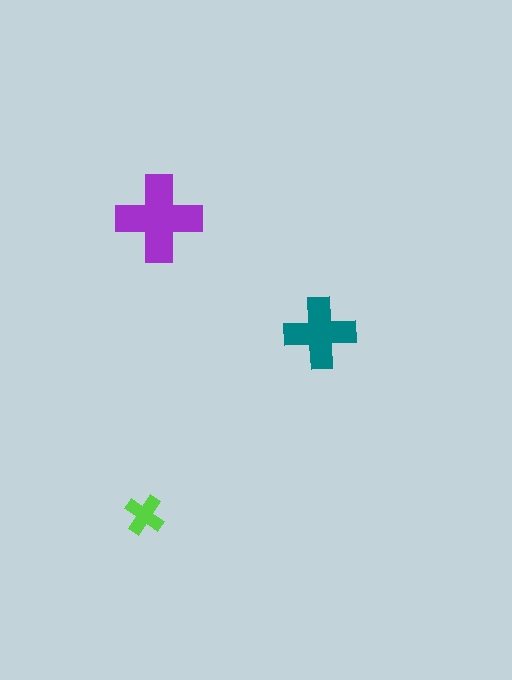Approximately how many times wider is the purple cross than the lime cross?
About 2 times wider.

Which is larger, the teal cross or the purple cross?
The purple one.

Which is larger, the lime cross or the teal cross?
The teal one.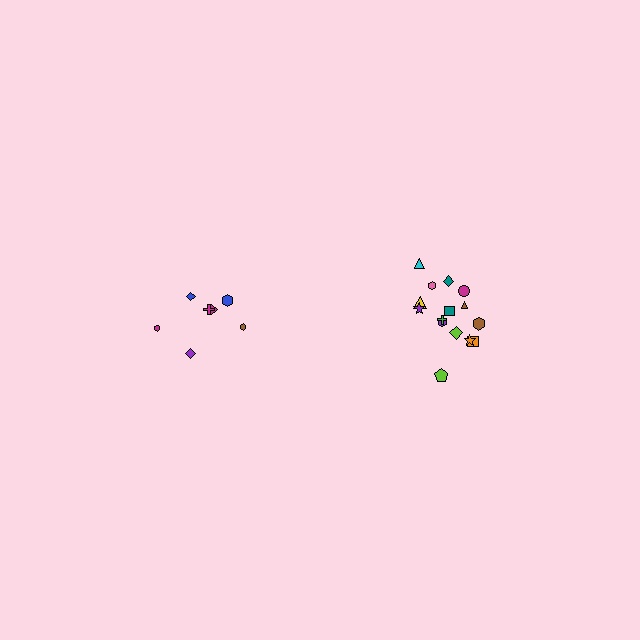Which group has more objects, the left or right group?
The right group.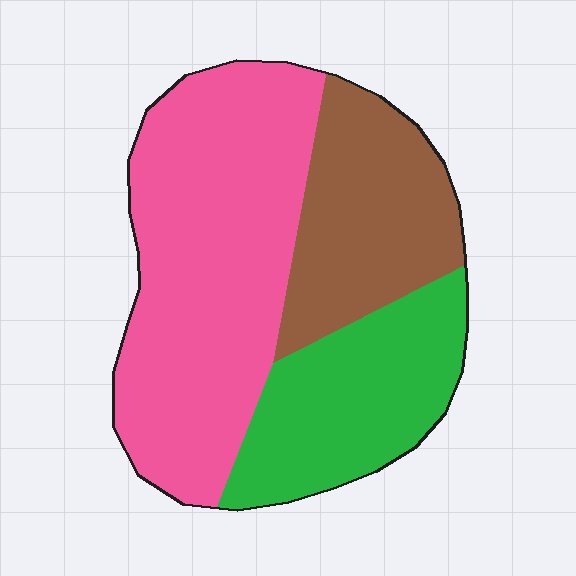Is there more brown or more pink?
Pink.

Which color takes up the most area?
Pink, at roughly 50%.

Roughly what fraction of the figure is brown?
Brown takes up about one quarter (1/4) of the figure.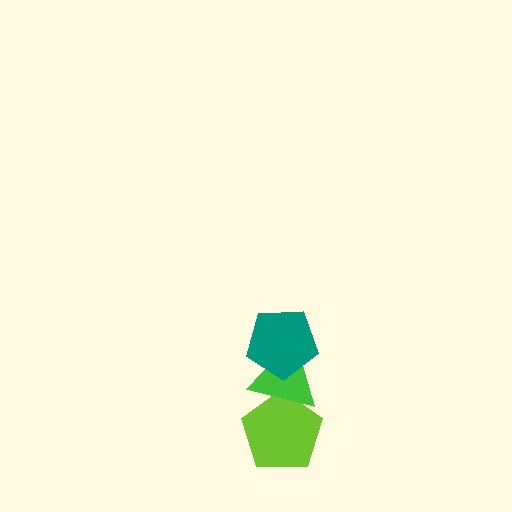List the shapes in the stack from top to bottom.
From top to bottom: the teal pentagon, the green triangle, the lime pentagon.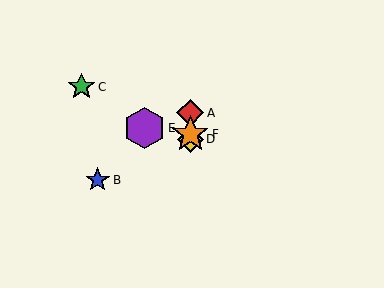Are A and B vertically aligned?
No, A is at x≈190 and B is at x≈98.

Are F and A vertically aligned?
Yes, both are at x≈190.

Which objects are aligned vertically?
Objects A, D, F are aligned vertically.